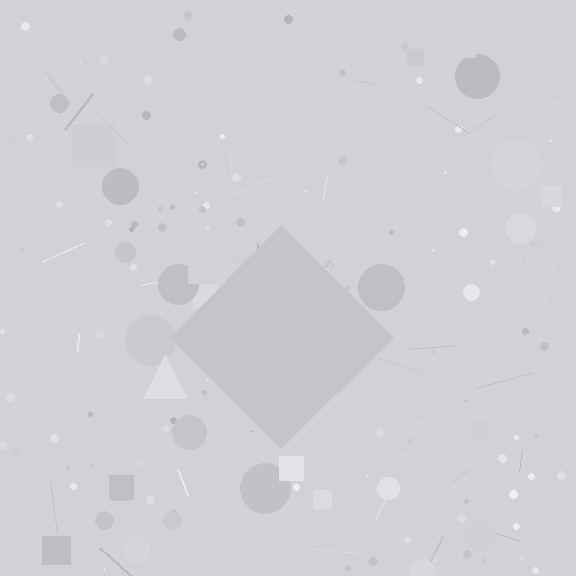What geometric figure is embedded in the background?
A diamond is embedded in the background.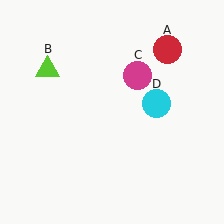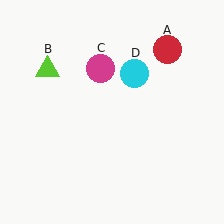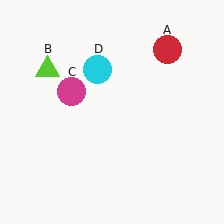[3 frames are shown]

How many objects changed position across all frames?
2 objects changed position: magenta circle (object C), cyan circle (object D).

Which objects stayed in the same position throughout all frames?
Red circle (object A) and lime triangle (object B) remained stationary.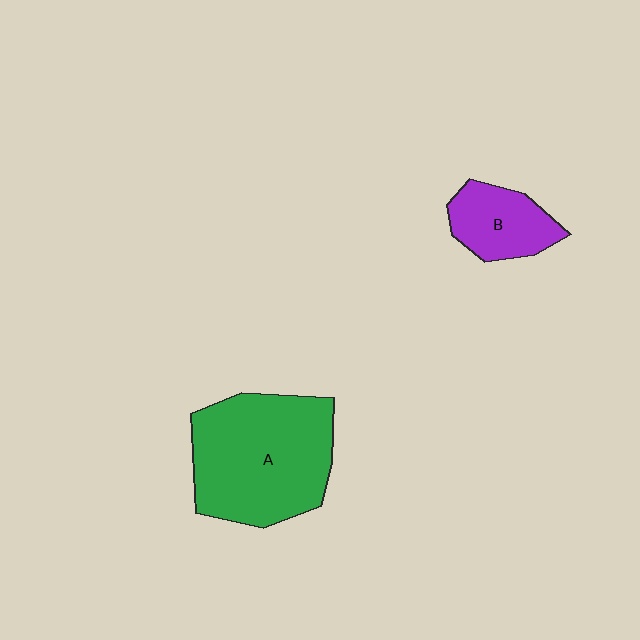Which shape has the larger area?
Shape A (green).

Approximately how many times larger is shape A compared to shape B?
Approximately 2.5 times.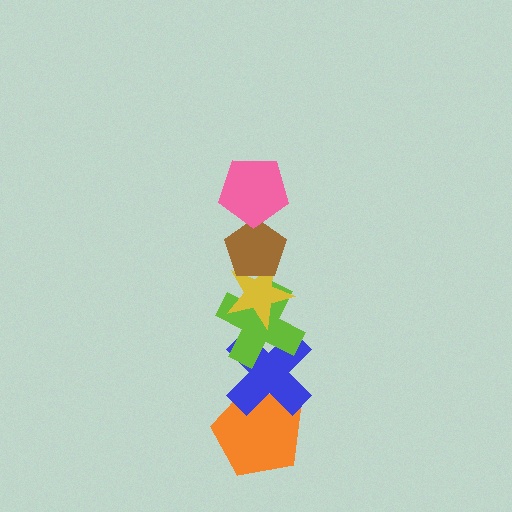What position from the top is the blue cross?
The blue cross is 5th from the top.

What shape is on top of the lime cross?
The yellow star is on top of the lime cross.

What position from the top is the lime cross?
The lime cross is 4th from the top.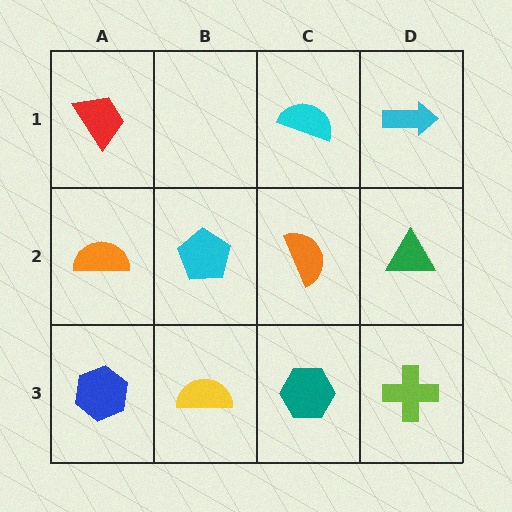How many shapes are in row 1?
3 shapes.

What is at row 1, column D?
A cyan arrow.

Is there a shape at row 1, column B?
No, that cell is empty.